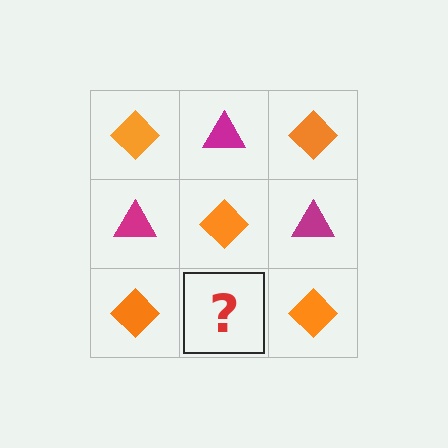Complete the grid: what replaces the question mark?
The question mark should be replaced with a magenta triangle.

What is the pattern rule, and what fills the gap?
The rule is that it alternates orange diamond and magenta triangle in a checkerboard pattern. The gap should be filled with a magenta triangle.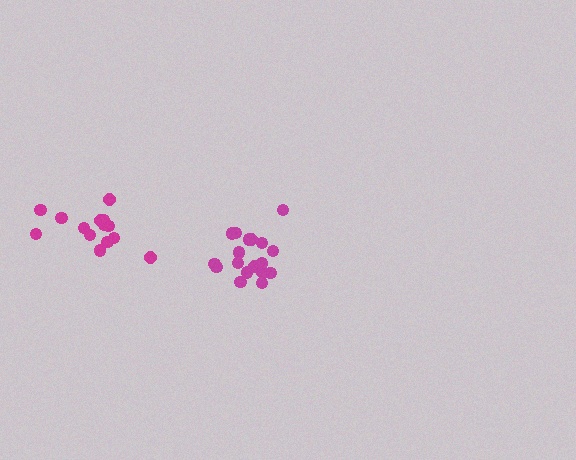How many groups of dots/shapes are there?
There are 2 groups.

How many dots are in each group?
Group 1: 18 dots, Group 2: 14 dots (32 total).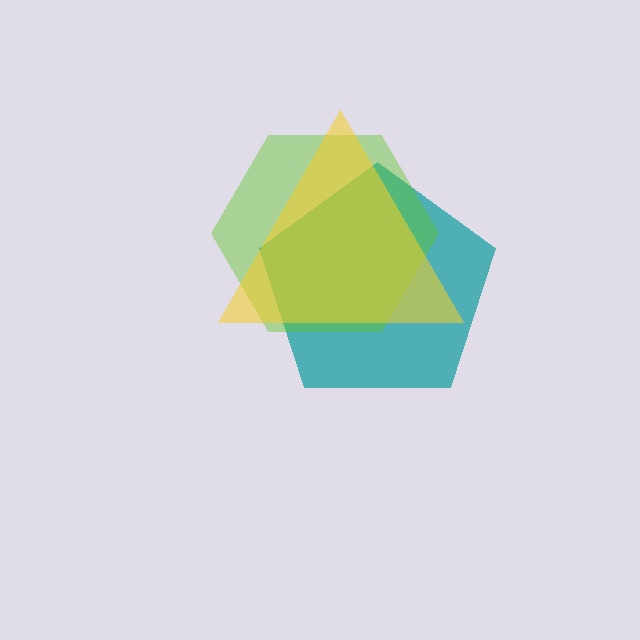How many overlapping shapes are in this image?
There are 3 overlapping shapes in the image.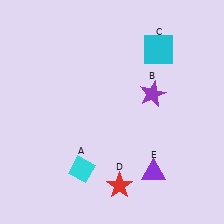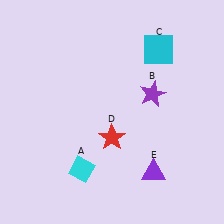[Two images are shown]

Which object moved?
The red star (D) moved up.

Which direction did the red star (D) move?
The red star (D) moved up.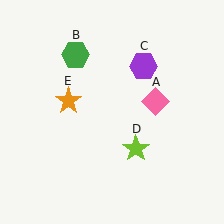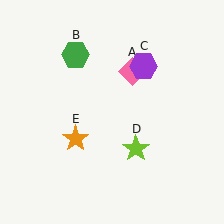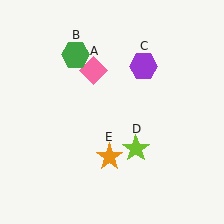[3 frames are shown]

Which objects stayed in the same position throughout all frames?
Green hexagon (object B) and purple hexagon (object C) and lime star (object D) remained stationary.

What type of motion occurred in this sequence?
The pink diamond (object A), orange star (object E) rotated counterclockwise around the center of the scene.